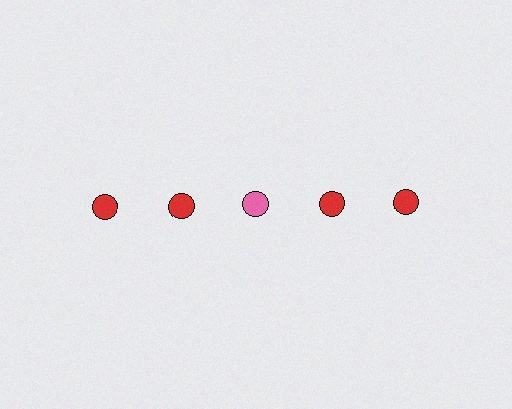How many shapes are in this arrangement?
There are 5 shapes arranged in a grid pattern.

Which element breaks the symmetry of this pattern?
The pink circle in the top row, center column breaks the symmetry. All other shapes are red circles.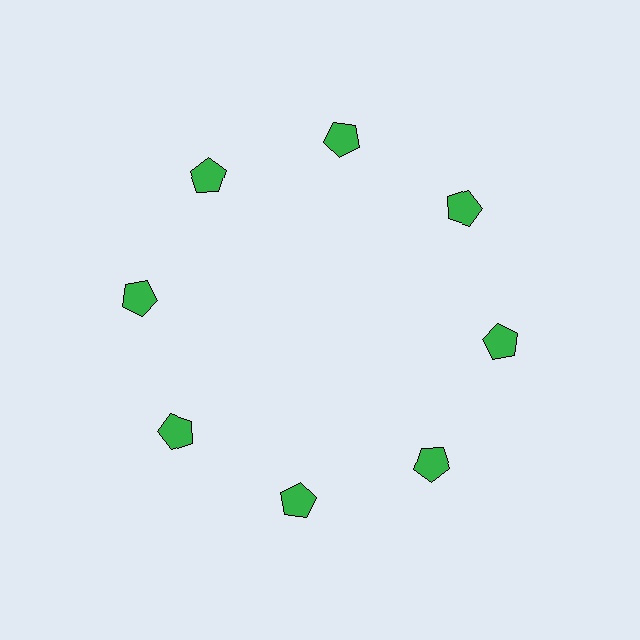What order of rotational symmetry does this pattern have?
This pattern has 8-fold rotational symmetry.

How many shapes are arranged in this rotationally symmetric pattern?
There are 8 shapes, arranged in 8 groups of 1.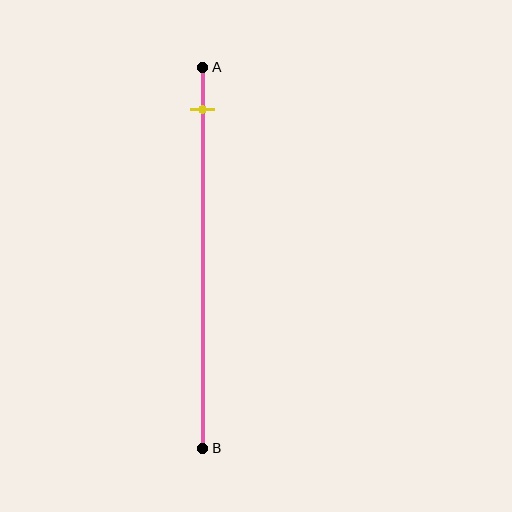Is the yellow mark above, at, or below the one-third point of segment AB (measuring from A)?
The yellow mark is above the one-third point of segment AB.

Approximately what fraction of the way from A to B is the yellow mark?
The yellow mark is approximately 10% of the way from A to B.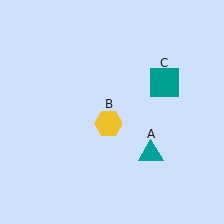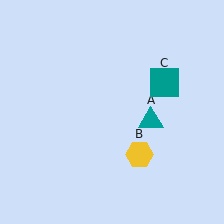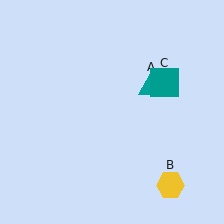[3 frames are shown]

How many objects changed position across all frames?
2 objects changed position: teal triangle (object A), yellow hexagon (object B).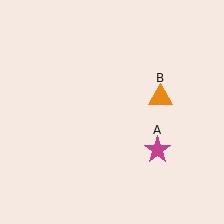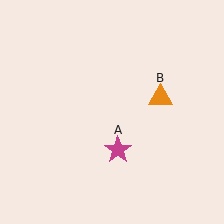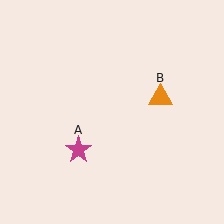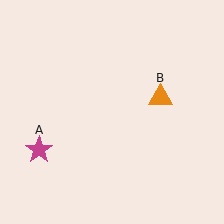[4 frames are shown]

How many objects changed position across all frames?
1 object changed position: magenta star (object A).